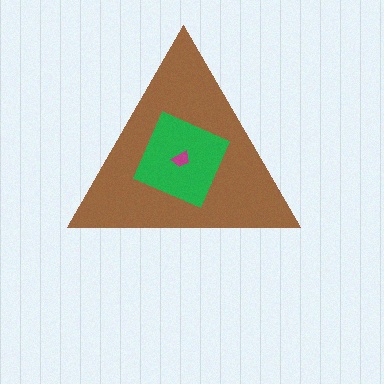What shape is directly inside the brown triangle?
The green square.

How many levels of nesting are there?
3.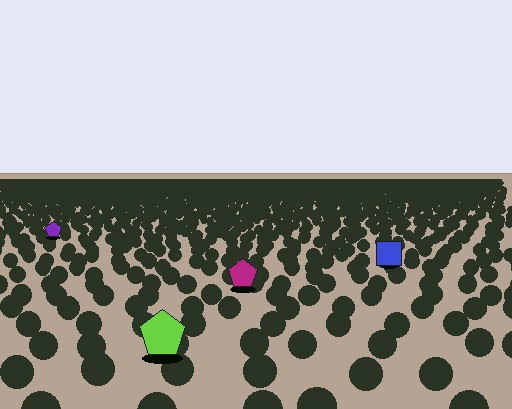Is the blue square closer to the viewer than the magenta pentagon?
No. The magenta pentagon is closer — you can tell from the texture gradient: the ground texture is coarser near it.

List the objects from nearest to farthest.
From nearest to farthest: the lime pentagon, the magenta pentagon, the blue square, the purple pentagon.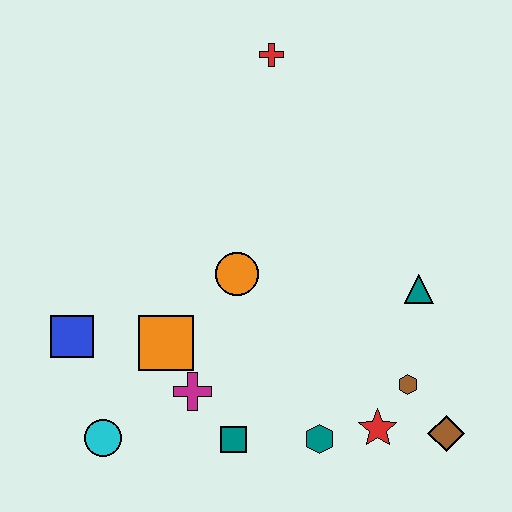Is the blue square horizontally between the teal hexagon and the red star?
No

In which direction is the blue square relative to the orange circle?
The blue square is to the left of the orange circle.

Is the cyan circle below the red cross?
Yes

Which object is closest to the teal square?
The magenta cross is closest to the teal square.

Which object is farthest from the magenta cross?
The red cross is farthest from the magenta cross.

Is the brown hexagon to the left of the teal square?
No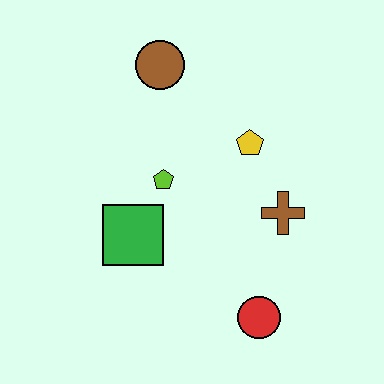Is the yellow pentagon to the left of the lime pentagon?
No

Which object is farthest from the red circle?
The brown circle is farthest from the red circle.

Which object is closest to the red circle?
The brown cross is closest to the red circle.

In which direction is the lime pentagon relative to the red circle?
The lime pentagon is above the red circle.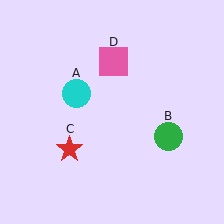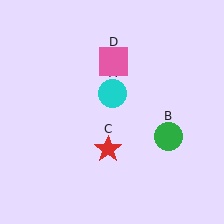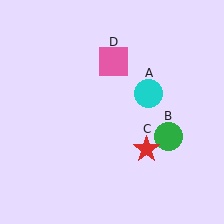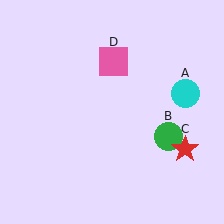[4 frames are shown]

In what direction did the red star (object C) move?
The red star (object C) moved right.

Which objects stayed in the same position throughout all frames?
Green circle (object B) and pink square (object D) remained stationary.